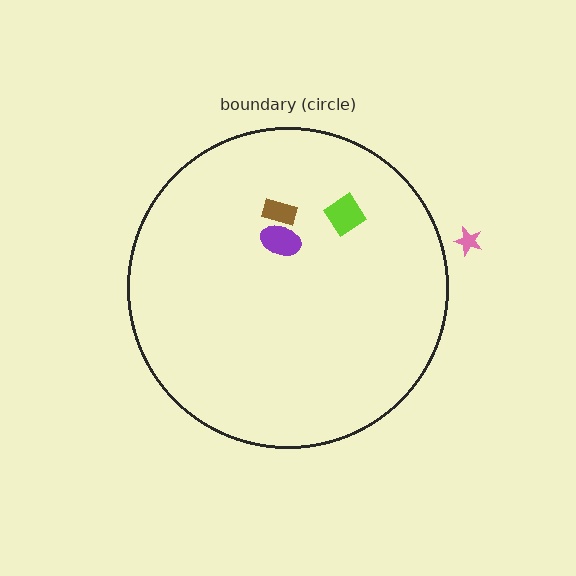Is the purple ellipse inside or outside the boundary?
Inside.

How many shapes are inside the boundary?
3 inside, 1 outside.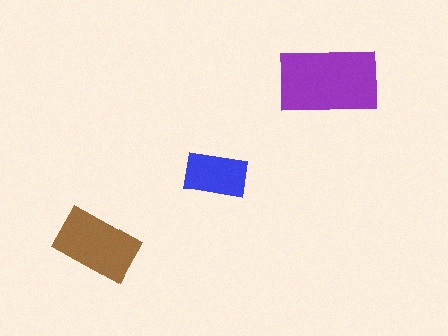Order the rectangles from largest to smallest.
the purple one, the brown one, the blue one.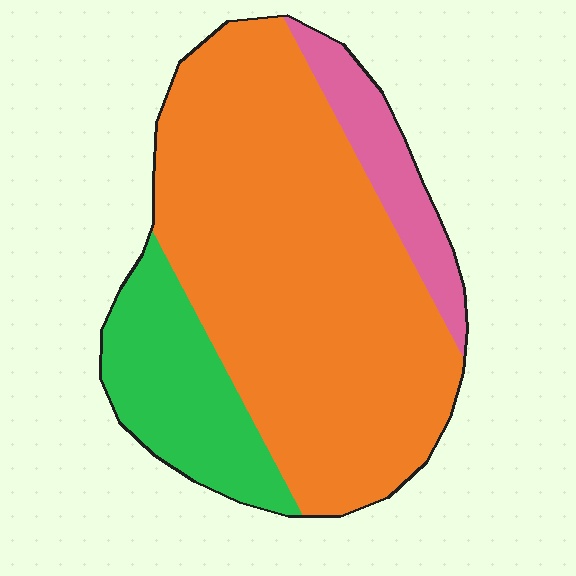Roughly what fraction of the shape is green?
Green covers roughly 20% of the shape.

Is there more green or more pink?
Green.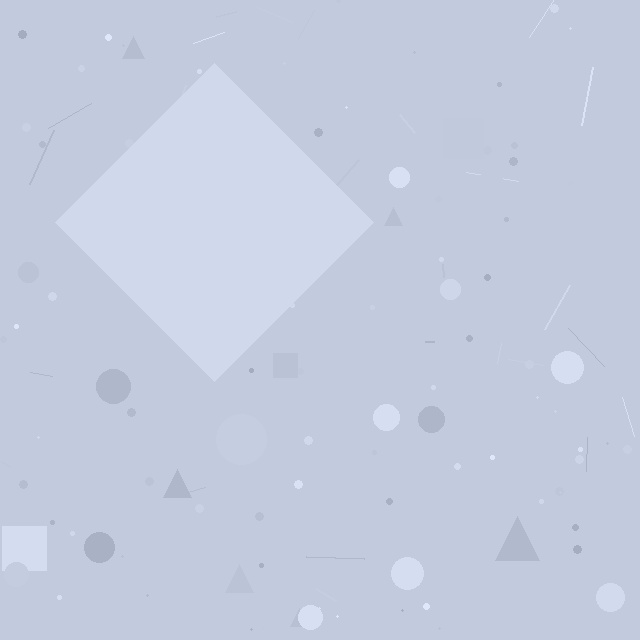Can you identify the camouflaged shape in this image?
The camouflaged shape is a diamond.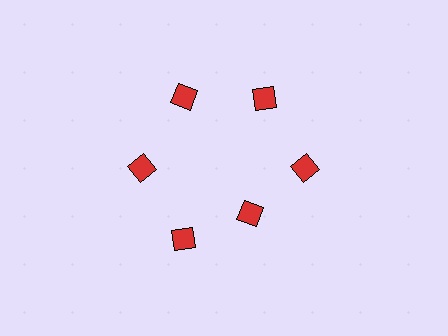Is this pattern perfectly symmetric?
No. The 6 red diamonds are arranged in a ring, but one element near the 5 o'clock position is pulled inward toward the center, breaking the 6-fold rotational symmetry.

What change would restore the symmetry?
The symmetry would be restored by moving it outward, back onto the ring so that all 6 diamonds sit at equal angles and equal distance from the center.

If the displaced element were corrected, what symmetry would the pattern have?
It would have 6-fold rotational symmetry — the pattern would map onto itself every 60 degrees.